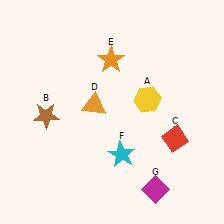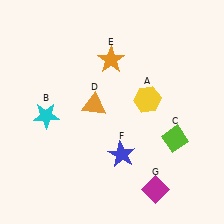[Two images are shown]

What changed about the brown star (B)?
In Image 1, B is brown. In Image 2, it changed to cyan.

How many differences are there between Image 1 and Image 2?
There are 3 differences between the two images.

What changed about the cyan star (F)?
In Image 1, F is cyan. In Image 2, it changed to blue.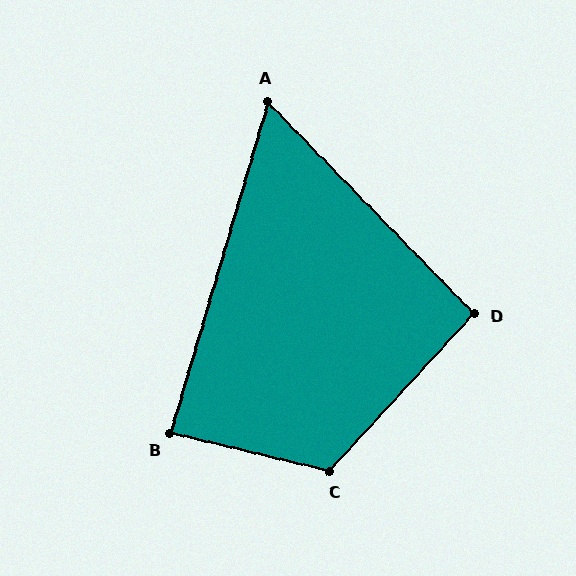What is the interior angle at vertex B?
Approximately 87 degrees (approximately right).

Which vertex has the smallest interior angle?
A, at approximately 61 degrees.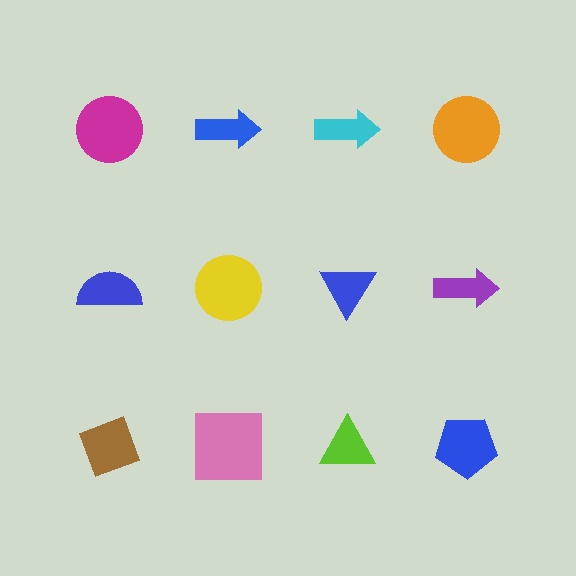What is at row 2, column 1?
A blue semicircle.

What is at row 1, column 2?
A blue arrow.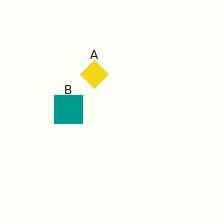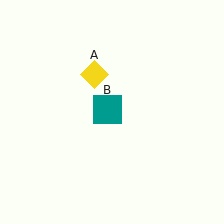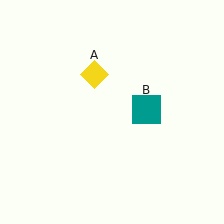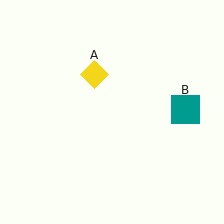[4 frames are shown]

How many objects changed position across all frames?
1 object changed position: teal square (object B).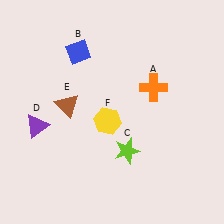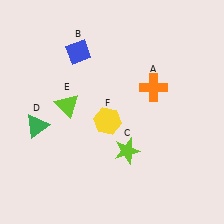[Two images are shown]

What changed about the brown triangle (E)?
In Image 1, E is brown. In Image 2, it changed to lime.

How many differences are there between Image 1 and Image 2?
There are 2 differences between the two images.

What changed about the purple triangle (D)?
In Image 1, D is purple. In Image 2, it changed to green.